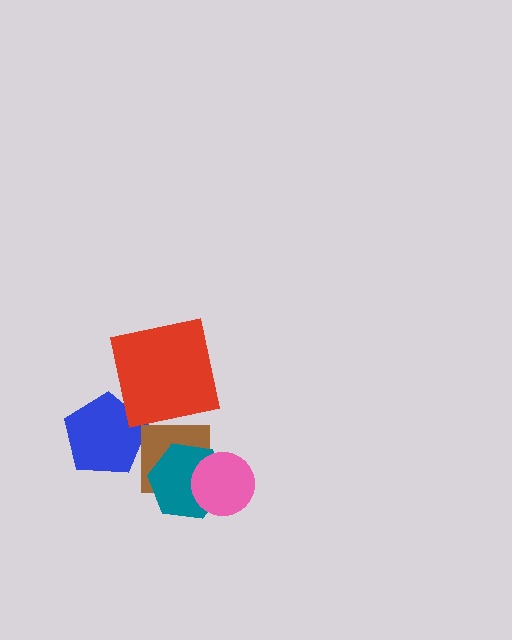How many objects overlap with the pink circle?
2 objects overlap with the pink circle.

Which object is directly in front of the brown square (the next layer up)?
The teal hexagon is directly in front of the brown square.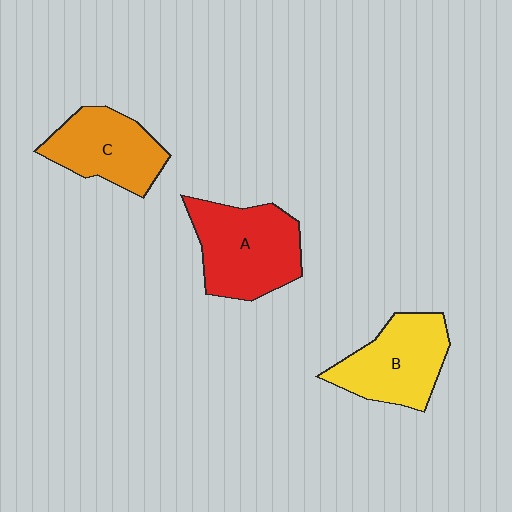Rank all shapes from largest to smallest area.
From largest to smallest: A (red), B (yellow), C (orange).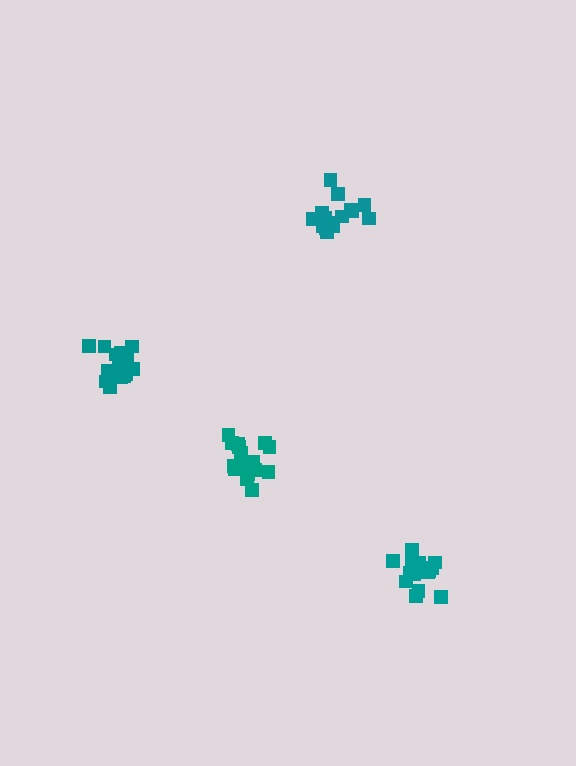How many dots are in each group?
Group 1: 15 dots, Group 2: 17 dots, Group 3: 17 dots, Group 4: 17 dots (66 total).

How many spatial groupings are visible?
There are 4 spatial groupings.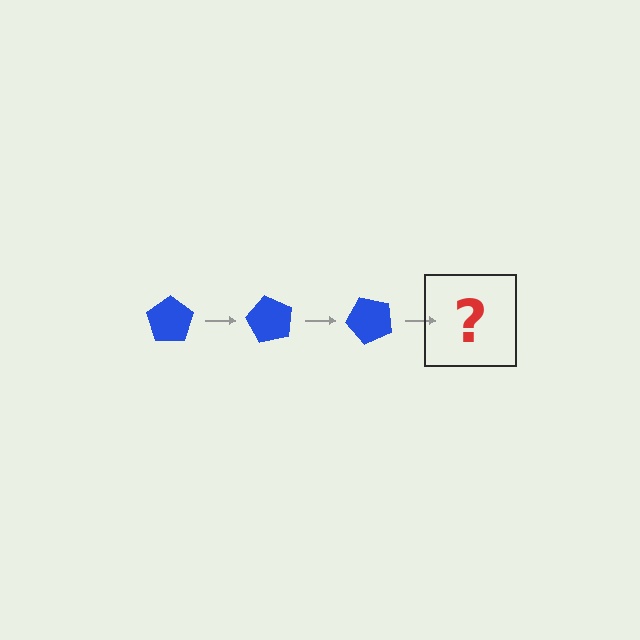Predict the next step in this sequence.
The next step is a blue pentagon rotated 180 degrees.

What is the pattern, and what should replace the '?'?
The pattern is that the pentagon rotates 60 degrees each step. The '?' should be a blue pentagon rotated 180 degrees.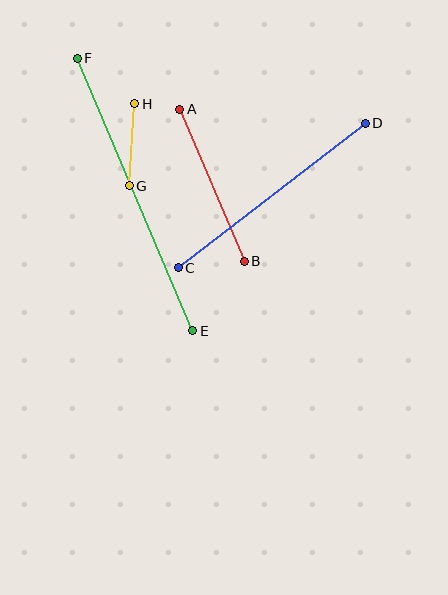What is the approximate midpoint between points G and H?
The midpoint is at approximately (132, 145) pixels.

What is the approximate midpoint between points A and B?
The midpoint is at approximately (212, 185) pixels.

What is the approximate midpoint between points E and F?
The midpoint is at approximately (135, 194) pixels.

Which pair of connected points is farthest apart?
Points E and F are farthest apart.